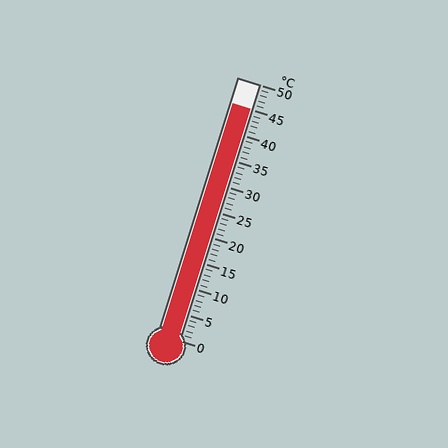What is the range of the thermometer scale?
The thermometer scale ranges from 0°C to 50°C.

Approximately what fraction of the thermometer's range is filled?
The thermometer is filled to approximately 90% of its range.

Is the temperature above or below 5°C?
The temperature is above 5°C.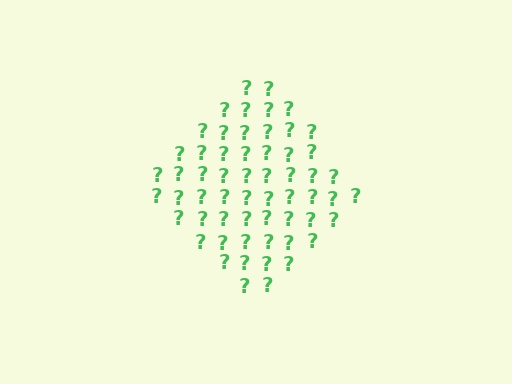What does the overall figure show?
The overall figure shows a diamond.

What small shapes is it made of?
It is made of small question marks.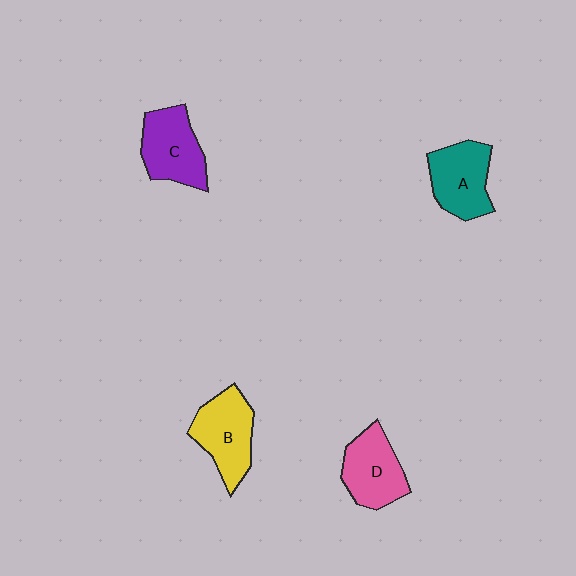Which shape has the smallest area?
Shape D (pink).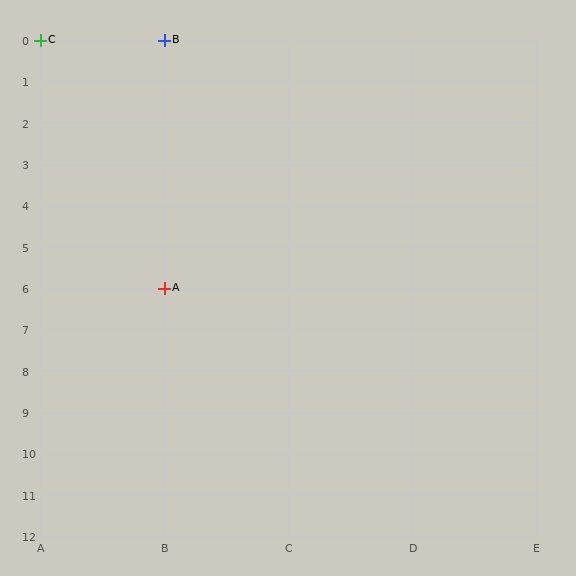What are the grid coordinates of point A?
Point A is at grid coordinates (B, 6).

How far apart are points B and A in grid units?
Points B and A are 6 rows apart.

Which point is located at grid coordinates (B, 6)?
Point A is at (B, 6).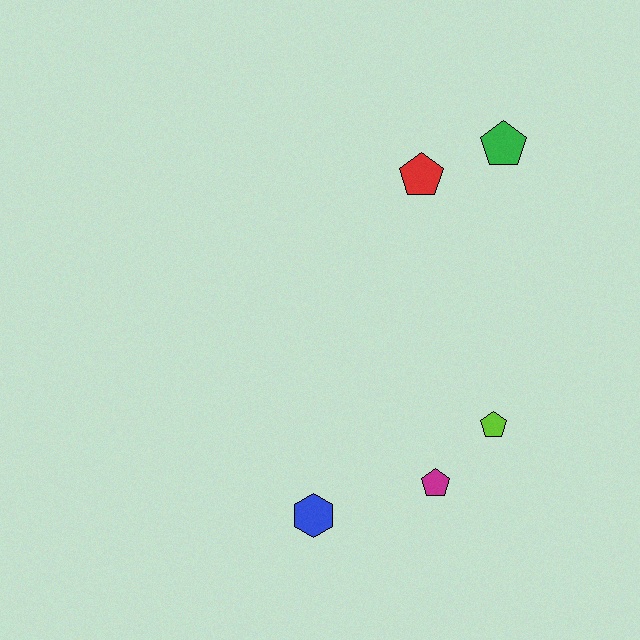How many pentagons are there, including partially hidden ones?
There are 4 pentagons.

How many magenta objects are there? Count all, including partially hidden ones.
There is 1 magenta object.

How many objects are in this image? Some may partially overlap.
There are 5 objects.